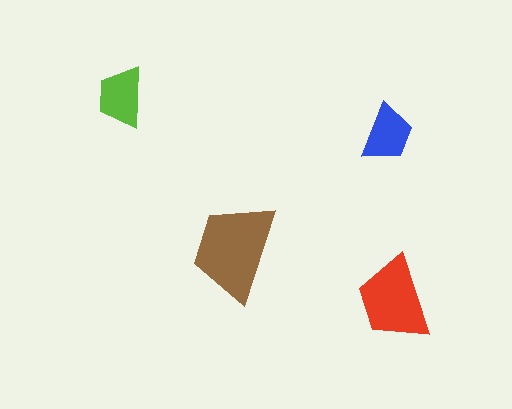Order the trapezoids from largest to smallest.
the brown one, the red one, the lime one, the blue one.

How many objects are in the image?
There are 4 objects in the image.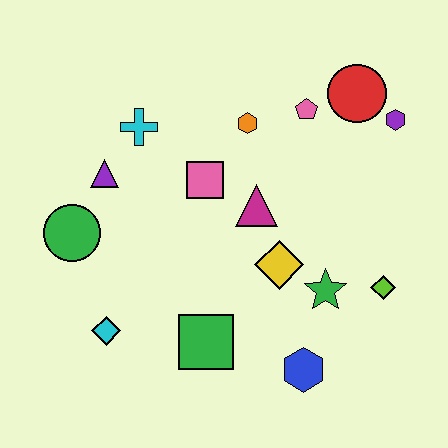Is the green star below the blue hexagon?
No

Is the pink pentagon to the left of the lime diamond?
Yes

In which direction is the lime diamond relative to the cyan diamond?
The lime diamond is to the right of the cyan diamond.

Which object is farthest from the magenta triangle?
The cyan diamond is farthest from the magenta triangle.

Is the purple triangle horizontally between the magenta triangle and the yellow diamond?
No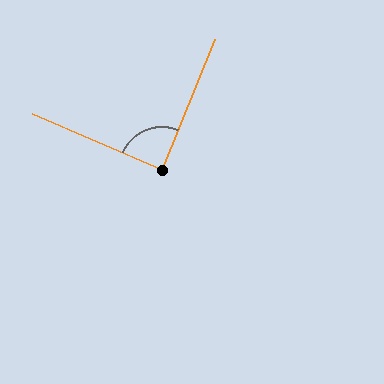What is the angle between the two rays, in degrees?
Approximately 89 degrees.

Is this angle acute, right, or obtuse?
It is approximately a right angle.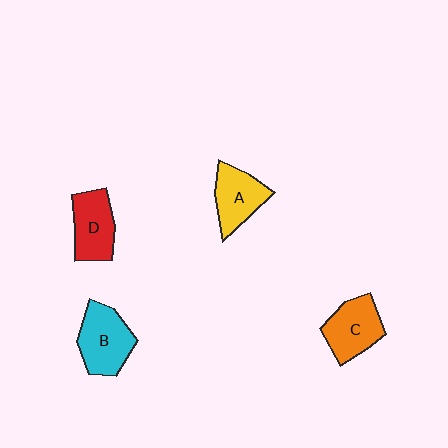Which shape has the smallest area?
Shape A (yellow).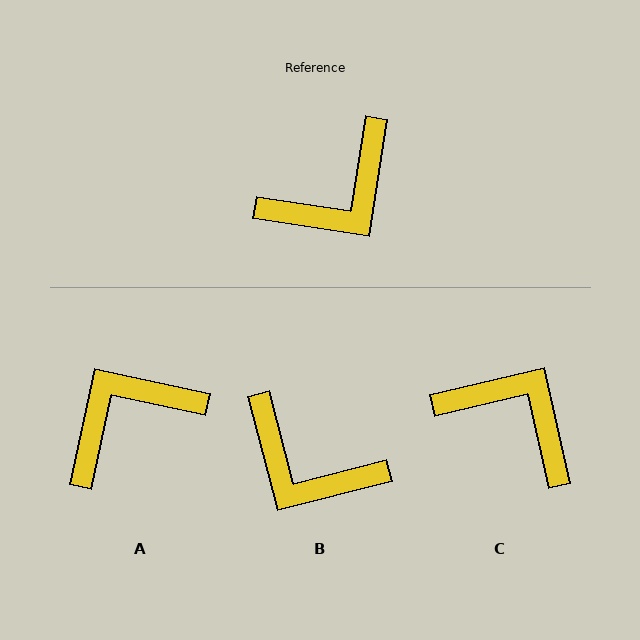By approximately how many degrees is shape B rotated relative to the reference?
Approximately 67 degrees clockwise.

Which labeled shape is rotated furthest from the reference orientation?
A, about 177 degrees away.